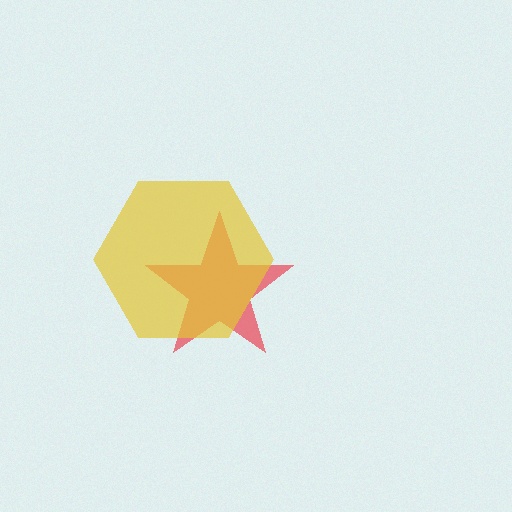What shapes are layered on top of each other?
The layered shapes are: a red star, a yellow hexagon.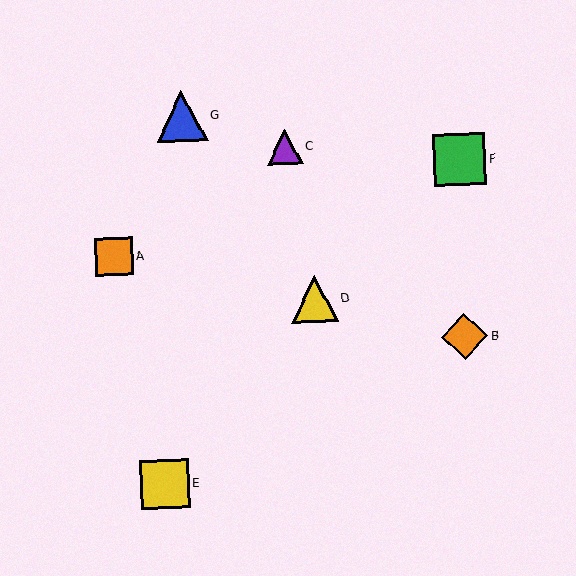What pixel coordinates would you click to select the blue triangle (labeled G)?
Click at (182, 116) to select the blue triangle G.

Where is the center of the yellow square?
The center of the yellow square is at (165, 484).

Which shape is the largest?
The green square (labeled F) is the largest.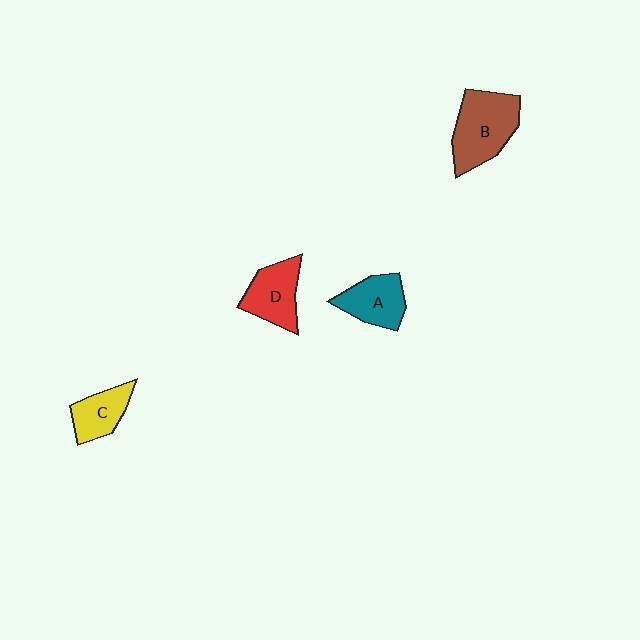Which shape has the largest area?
Shape B (brown).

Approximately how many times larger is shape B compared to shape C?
Approximately 1.7 times.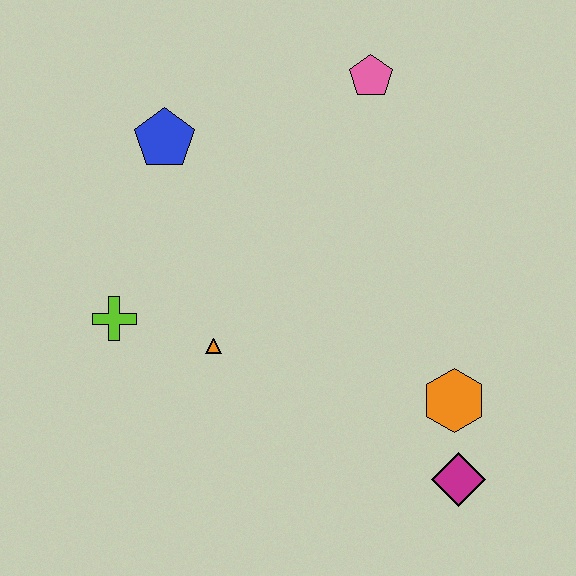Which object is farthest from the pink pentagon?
The magenta diamond is farthest from the pink pentagon.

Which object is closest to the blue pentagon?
The lime cross is closest to the blue pentagon.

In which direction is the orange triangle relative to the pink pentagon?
The orange triangle is below the pink pentagon.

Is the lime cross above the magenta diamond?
Yes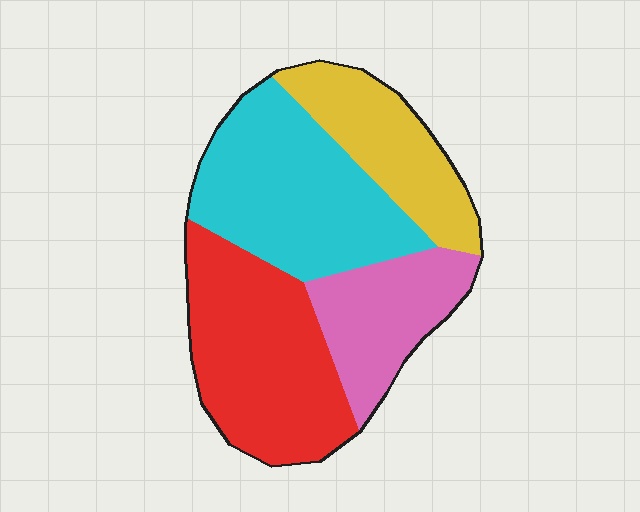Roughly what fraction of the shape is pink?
Pink covers roughly 20% of the shape.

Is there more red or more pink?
Red.